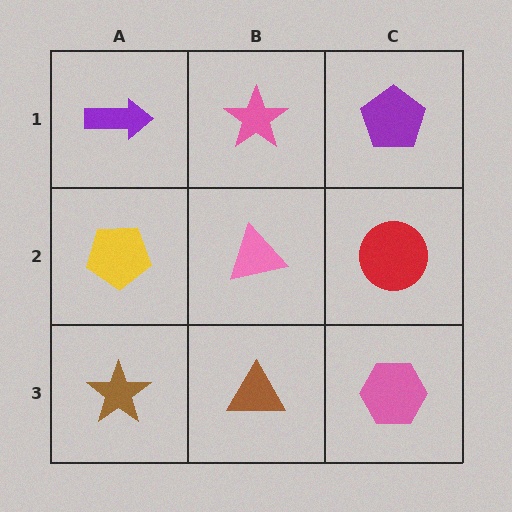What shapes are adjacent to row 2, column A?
A purple arrow (row 1, column A), a brown star (row 3, column A), a pink triangle (row 2, column B).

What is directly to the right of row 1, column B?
A purple pentagon.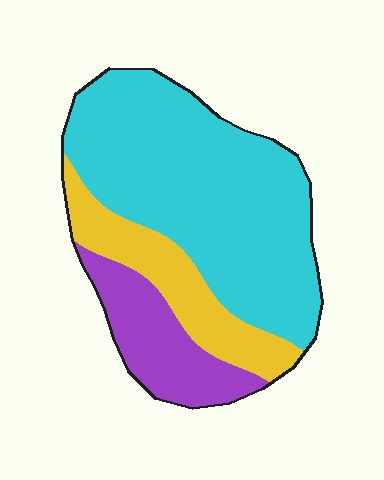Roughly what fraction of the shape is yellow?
Yellow covers 20% of the shape.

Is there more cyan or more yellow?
Cyan.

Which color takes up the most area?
Cyan, at roughly 60%.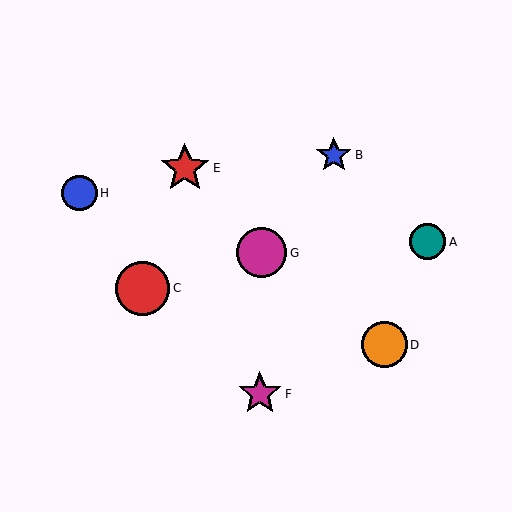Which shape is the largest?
The red circle (labeled C) is the largest.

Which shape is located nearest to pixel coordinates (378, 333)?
The orange circle (labeled D) at (384, 345) is nearest to that location.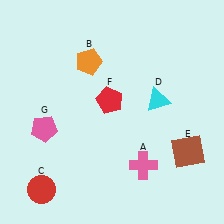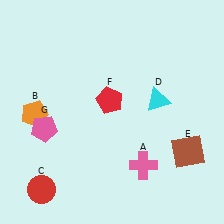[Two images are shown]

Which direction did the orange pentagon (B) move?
The orange pentagon (B) moved left.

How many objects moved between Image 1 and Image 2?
1 object moved between the two images.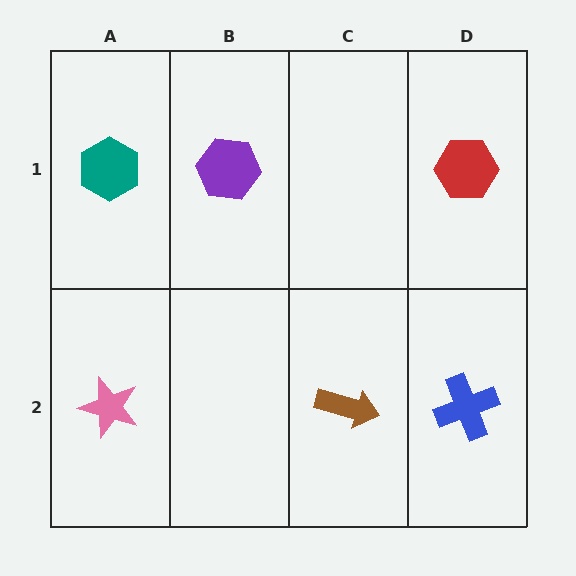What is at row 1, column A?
A teal hexagon.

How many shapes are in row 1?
3 shapes.